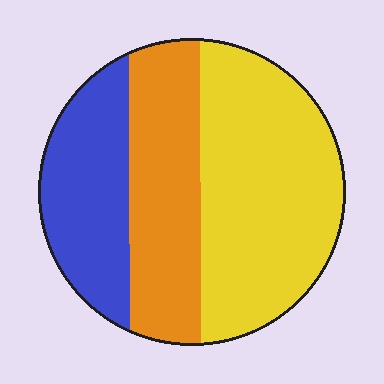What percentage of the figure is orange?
Orange takes up about one quarter (1/4) of the figure.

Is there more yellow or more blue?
Yellow.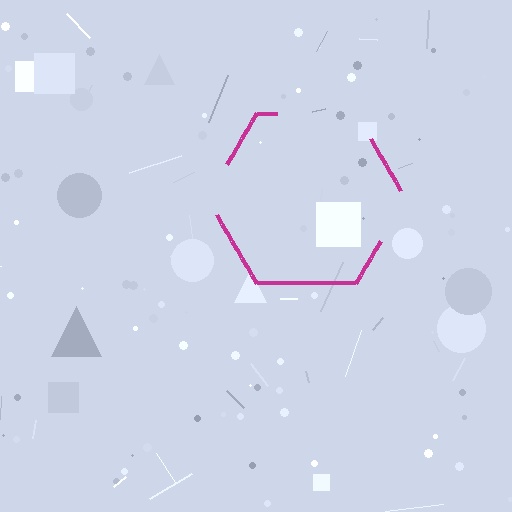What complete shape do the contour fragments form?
The contour fragments form a hexagon.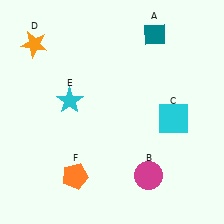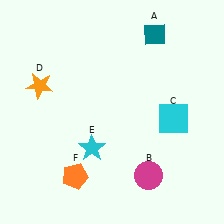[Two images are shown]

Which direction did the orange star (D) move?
The orange star (D) moved down.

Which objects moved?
The objects that moved are: the orange star (D), the cyan star (E).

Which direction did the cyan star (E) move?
The cyan star (E) moved down.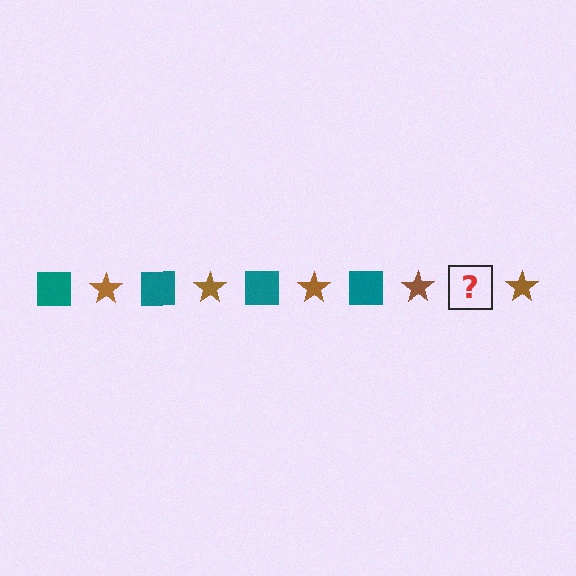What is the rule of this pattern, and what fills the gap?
The rule is that the pattern alternates between teal square and brown star. The gap should be filled with a teal square.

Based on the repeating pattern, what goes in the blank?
The blank should be a teal square.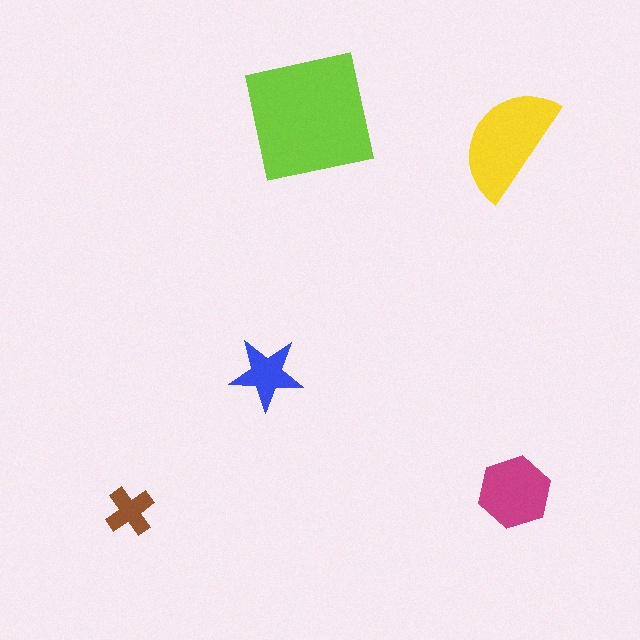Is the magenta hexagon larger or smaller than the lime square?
Smaller.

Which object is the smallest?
The brown cross.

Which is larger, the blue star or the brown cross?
The blue star.